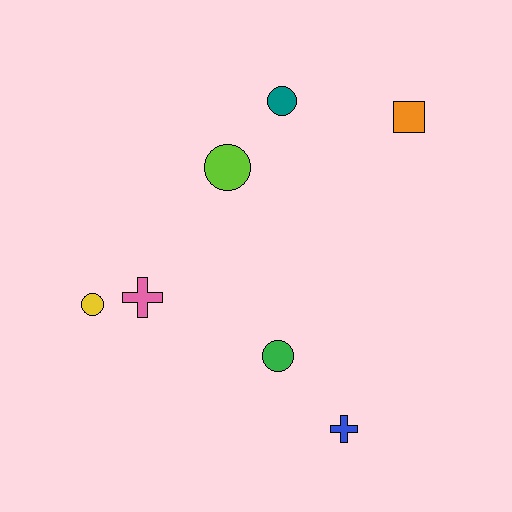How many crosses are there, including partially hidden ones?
There are 2 crosses.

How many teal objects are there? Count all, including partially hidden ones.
There is 1 teal object.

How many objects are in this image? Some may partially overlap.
There are 7 objects.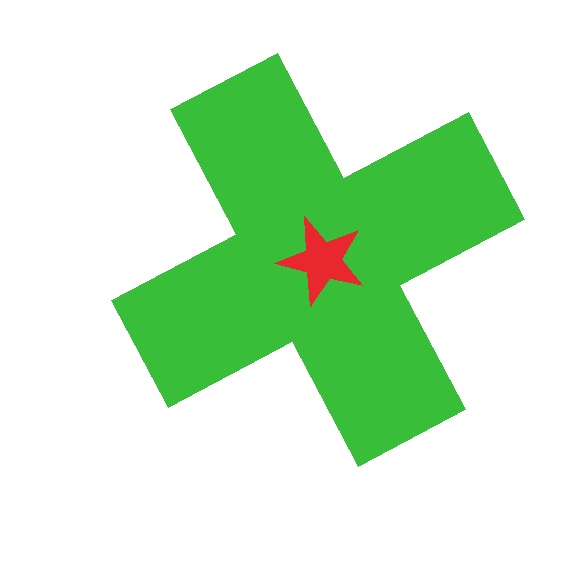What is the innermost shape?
The red star.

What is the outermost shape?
The green cross.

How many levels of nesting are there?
2.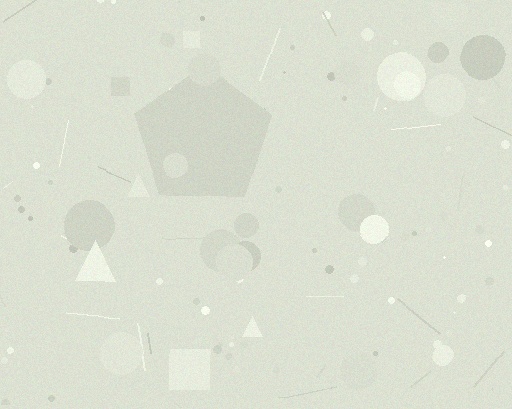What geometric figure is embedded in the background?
A pentagon is embedded in the background.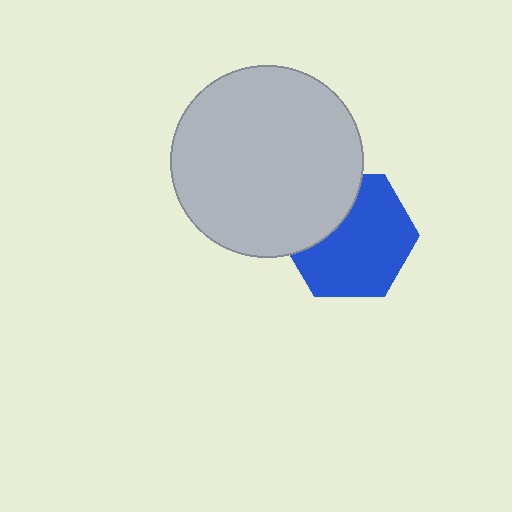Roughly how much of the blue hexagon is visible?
Most of it is visible (roughly 70%).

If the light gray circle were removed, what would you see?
You would see the complete blue hexagon.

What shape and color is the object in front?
The object in front is a light gray circle.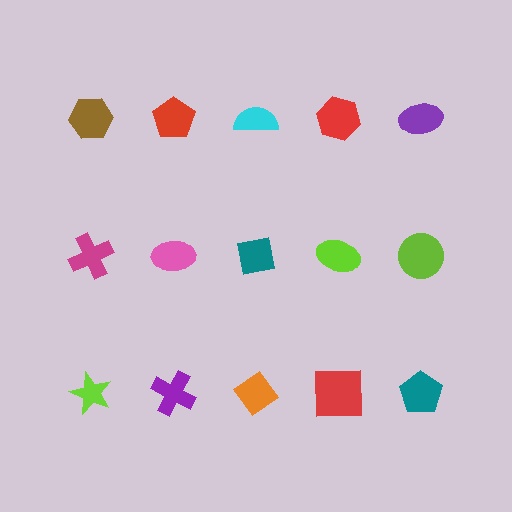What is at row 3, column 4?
A red square.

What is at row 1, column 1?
A brown hexagon.